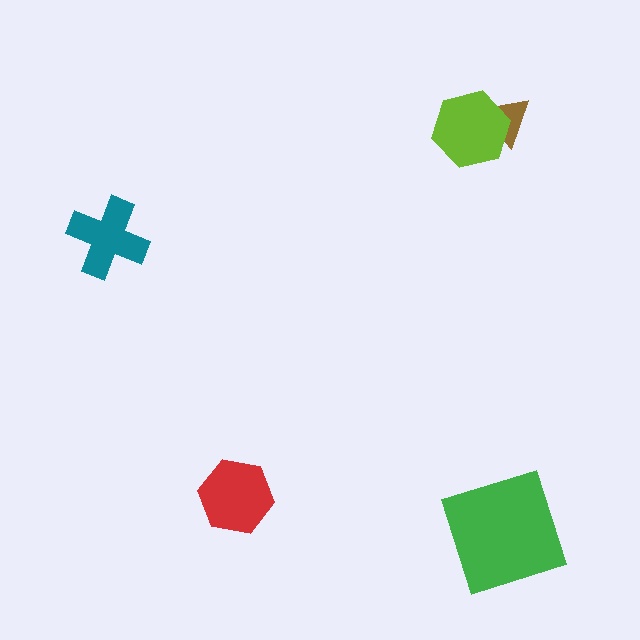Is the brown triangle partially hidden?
Yes, it is partially covered by another shape.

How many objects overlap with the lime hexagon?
1 object overlaps with the lime hexagon.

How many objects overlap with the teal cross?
0 objects overlap with the teal cross.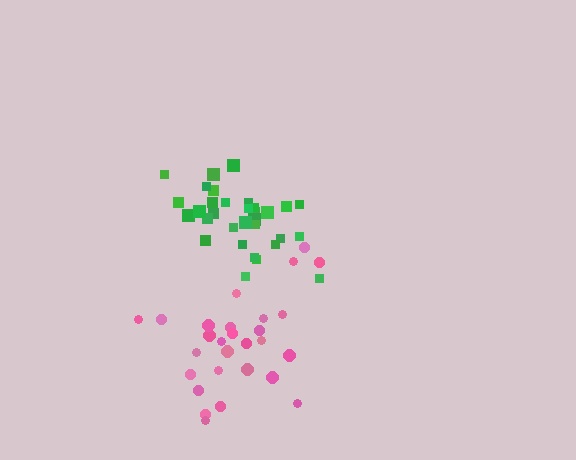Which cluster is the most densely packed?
Green.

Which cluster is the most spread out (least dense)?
Pink.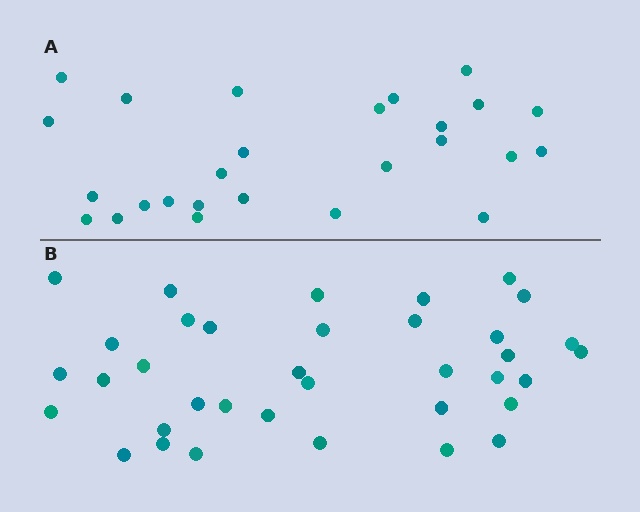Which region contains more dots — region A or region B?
Region B (the bottom region) has more dots.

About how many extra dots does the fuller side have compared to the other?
Region B has roughly 10 or so more dots than region A.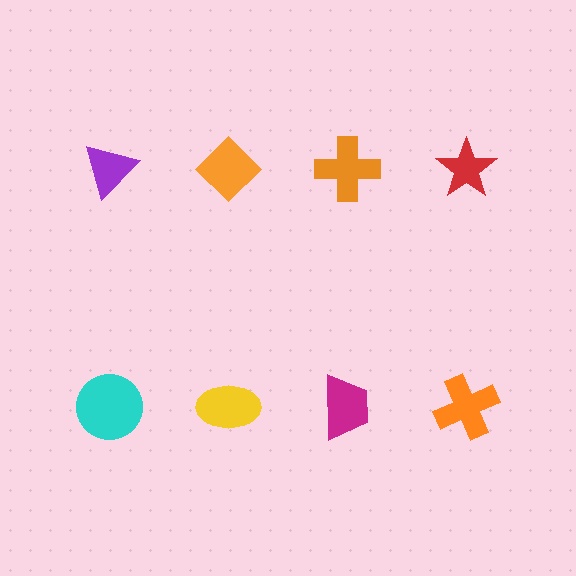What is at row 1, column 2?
An orange diamond.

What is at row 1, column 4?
A red star.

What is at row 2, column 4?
An orange cross.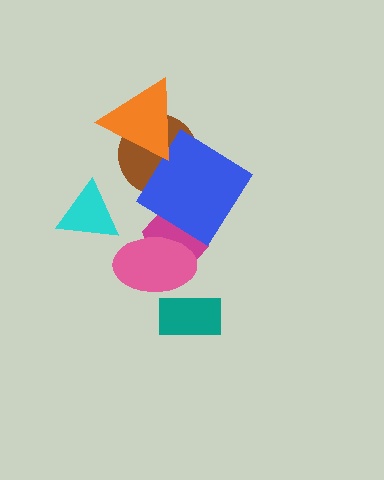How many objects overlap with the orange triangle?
1 object overlaps with the orange triangle.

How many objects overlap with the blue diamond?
2 objects overlap with the blue diamond.